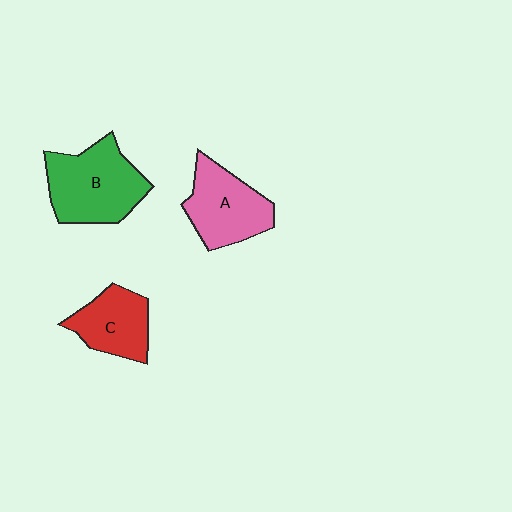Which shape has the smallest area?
Shape C (red).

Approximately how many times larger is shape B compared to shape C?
Approximately 1.5 times.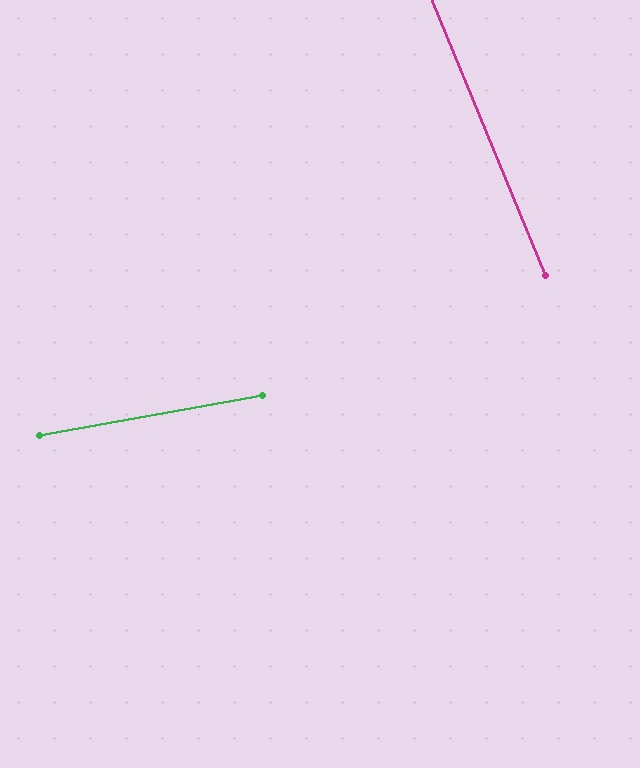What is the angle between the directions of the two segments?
Approximately 78 degrees.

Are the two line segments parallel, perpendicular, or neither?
Neither parallel nor perpendicular — they differ by about 78°.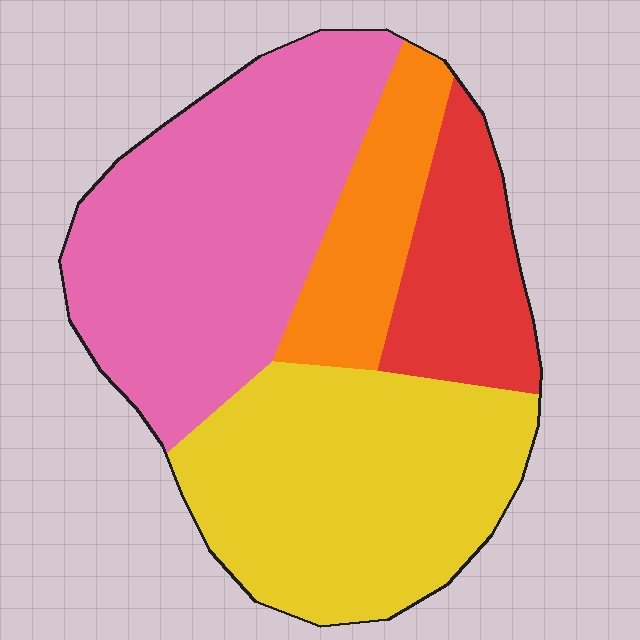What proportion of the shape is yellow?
Yellow takes up about one third (1/3) of the shape.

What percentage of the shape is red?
Red covers about 15% of the shape.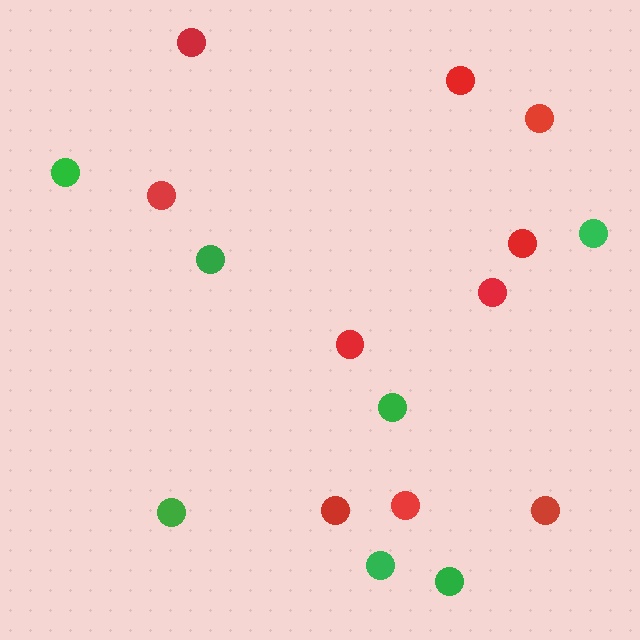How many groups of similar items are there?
There are 2 groups: one group of red circles (10) and one group of green circles (7).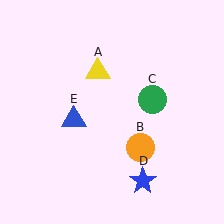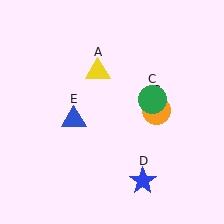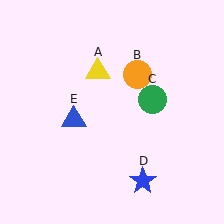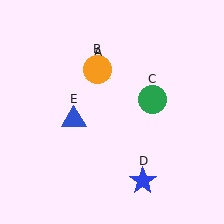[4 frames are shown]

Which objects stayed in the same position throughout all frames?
Yellow triangle (object A) and green circle (object C) and blue star (object D) and blue triangle (object E) remained stationary.